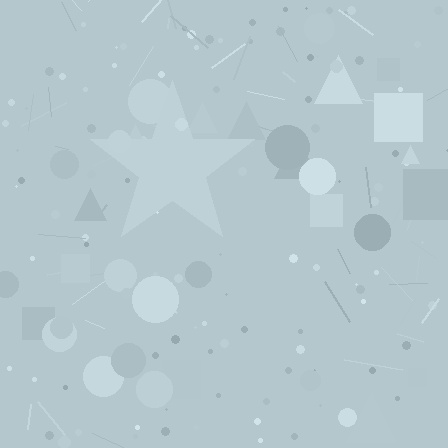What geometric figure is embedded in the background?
A star is embedded in the background.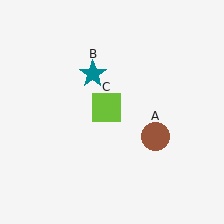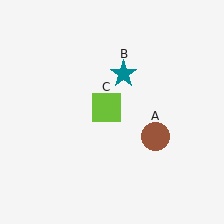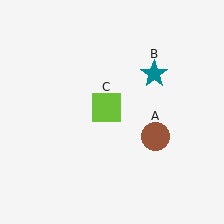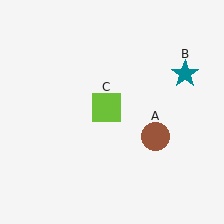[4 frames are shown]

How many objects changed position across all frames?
1 object changed position: teal star (object B).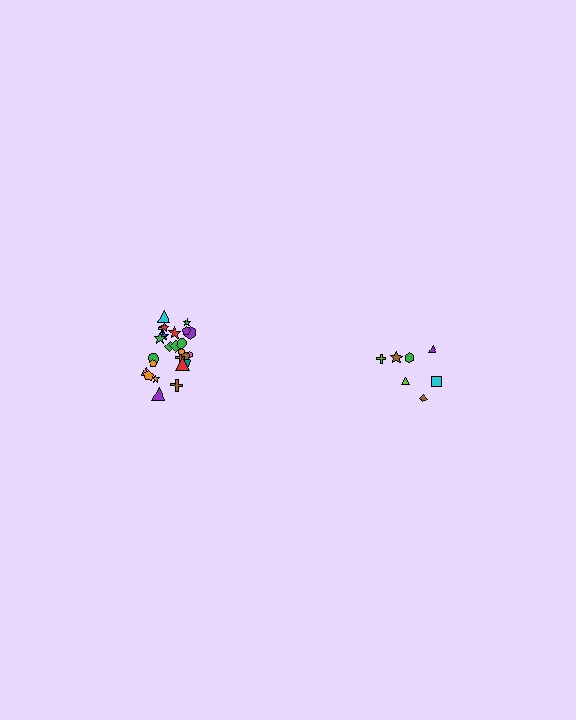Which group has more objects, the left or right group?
The left group.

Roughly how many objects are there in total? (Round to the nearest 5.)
Roughly 30 objects in total.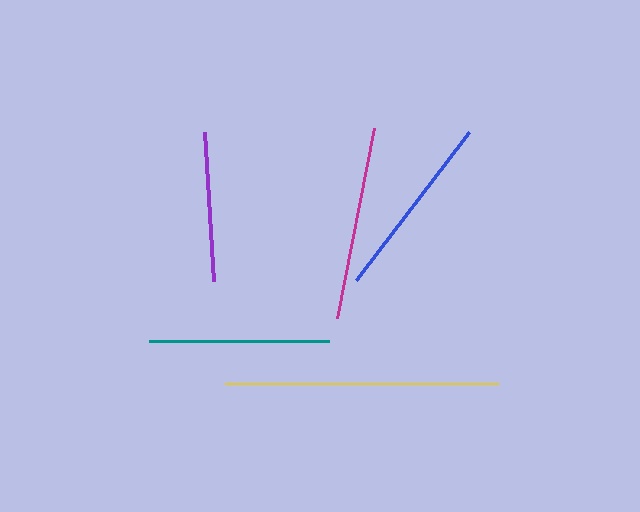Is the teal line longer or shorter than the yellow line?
The yellow line is longer than the teal line.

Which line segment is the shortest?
The purple line is the shortest at approximately 149 pixels.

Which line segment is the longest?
The yellow line is the longest at approximately 274 pixels.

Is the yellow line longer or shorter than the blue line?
The yellow line is longer than the blue line.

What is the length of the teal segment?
The teal segment is approximately 180 pixels long.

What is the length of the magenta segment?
The magenta segment is approximately 193 pixels long.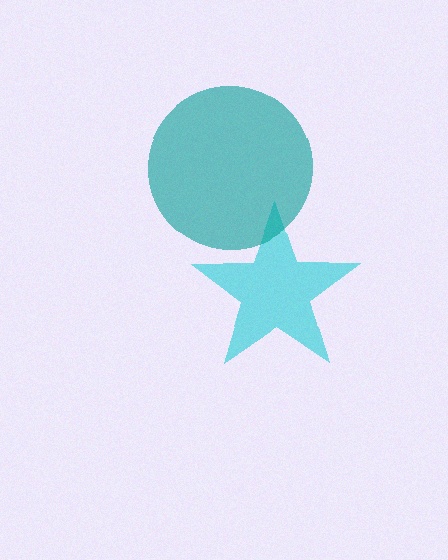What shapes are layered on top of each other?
The layered shapes are: a cyan star, a teal circle.